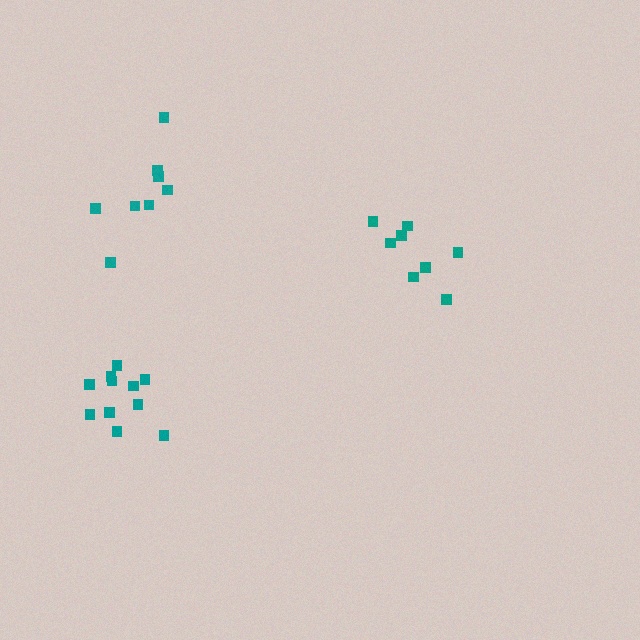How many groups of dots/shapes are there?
There are 3 groups.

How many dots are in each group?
Group 1: 8 dots, Group 2: 11 dots, Group 3: 8 dots (27 total).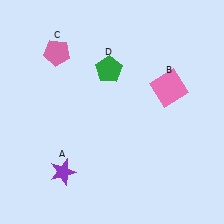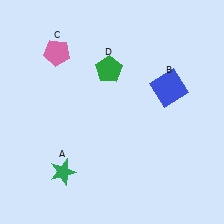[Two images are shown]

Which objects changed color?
A changed from purple to green. B changed from pink to blue.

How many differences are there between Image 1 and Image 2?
There are 2 differences between the two images.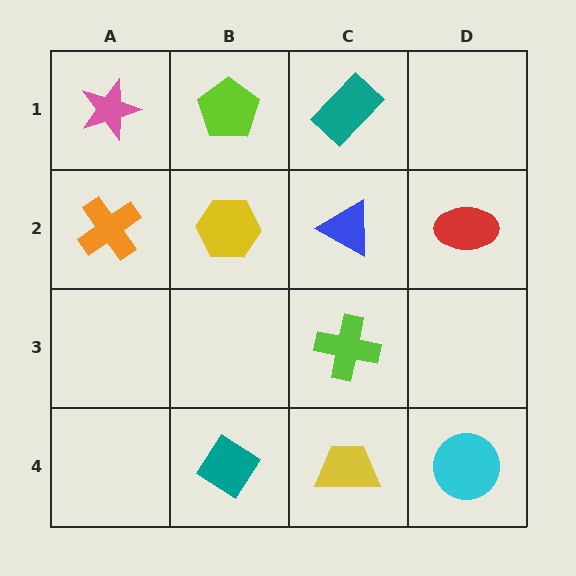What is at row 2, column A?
An orange cross.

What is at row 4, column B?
A teal diamond.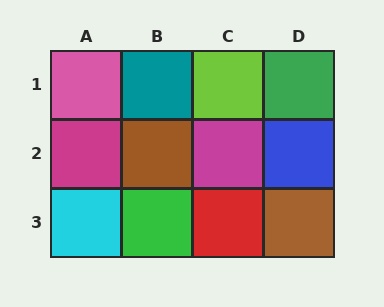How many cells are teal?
1 cell is teal.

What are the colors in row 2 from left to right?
Magenta, brown, magenta, blue.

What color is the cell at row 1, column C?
Lime.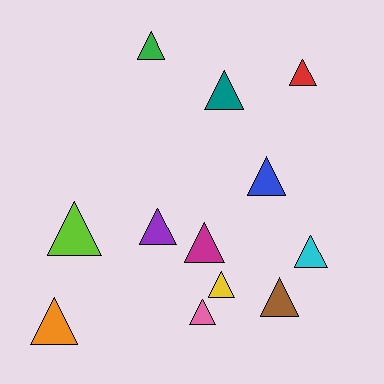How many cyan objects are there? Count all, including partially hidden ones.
There is 1 cyan object.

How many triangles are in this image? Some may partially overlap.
There are 12 triangles.